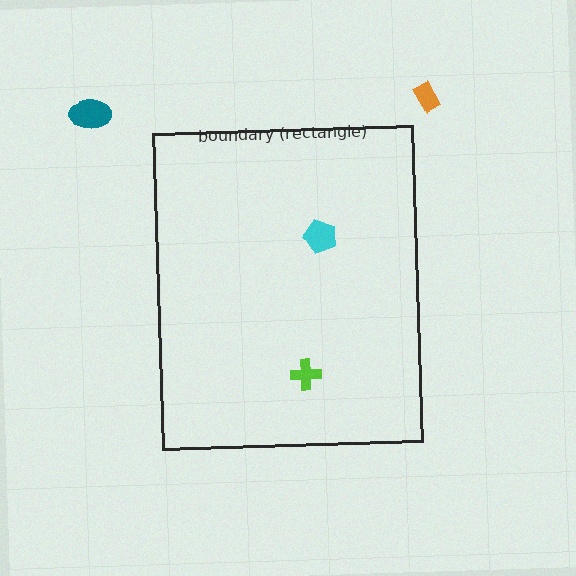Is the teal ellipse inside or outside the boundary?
Outside.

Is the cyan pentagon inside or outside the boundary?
Inside.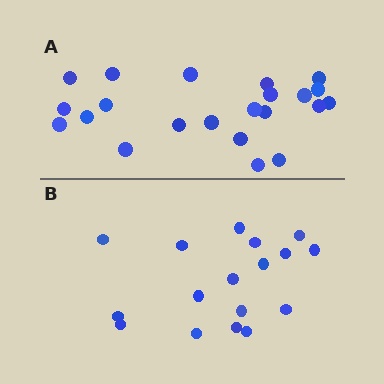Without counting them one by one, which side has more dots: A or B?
Region A (the top region) has more dots.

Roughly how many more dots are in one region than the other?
Region A has about 5 more dots than region B.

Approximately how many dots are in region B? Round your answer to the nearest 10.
About 20 dots. (The exact count is 17, which rounds to 20.)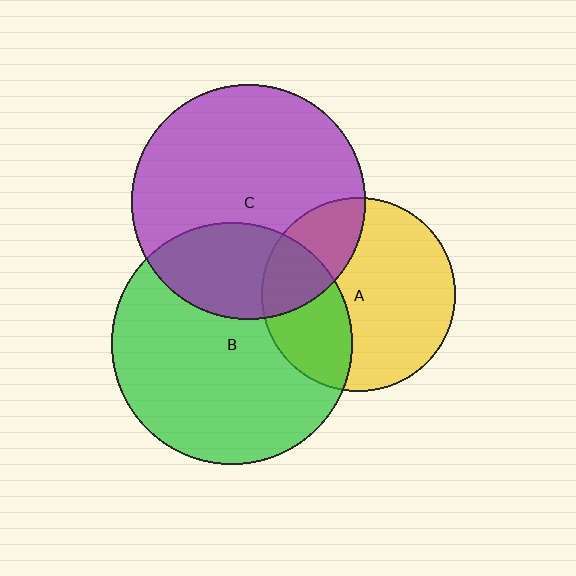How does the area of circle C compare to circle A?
Approximately 1.5 times.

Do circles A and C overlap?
Yes.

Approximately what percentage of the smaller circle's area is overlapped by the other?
Approximately 25%.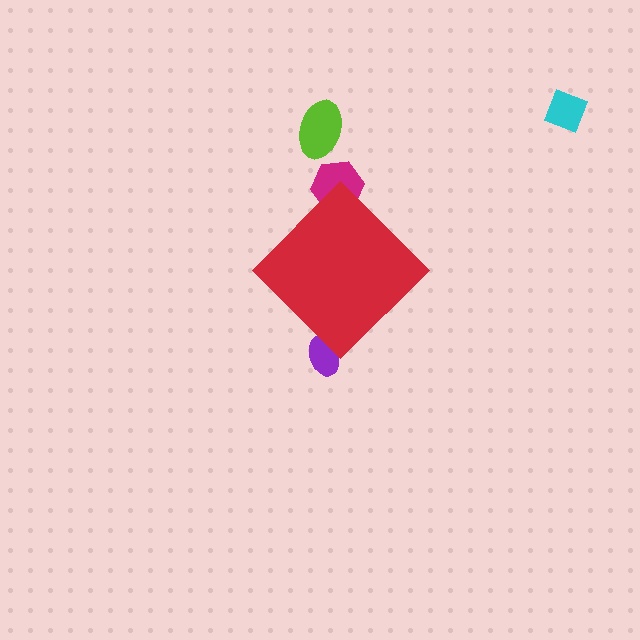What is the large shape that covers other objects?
A red diamond.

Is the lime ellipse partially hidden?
No, the lime ellipse is fully visible.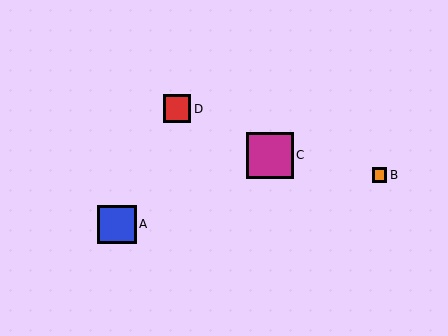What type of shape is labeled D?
Shape D is a red square.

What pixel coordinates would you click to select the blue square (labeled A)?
Click at (117, 224) to select the blue square A.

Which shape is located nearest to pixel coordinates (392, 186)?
The orange square (labeled B) at (380, 175) is nearest to that location.